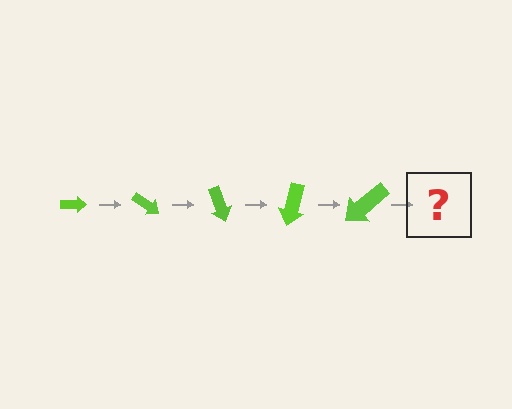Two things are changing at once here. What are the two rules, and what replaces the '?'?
The two rules are that the arrow grows larger each step and it rotates 35 degrees each step. The '?' should be an arrow, larger than the previous one and rotated 175 degrees from the start.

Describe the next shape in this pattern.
It should be an arrow, larger than the previous one and rotated 175 degrees from the start.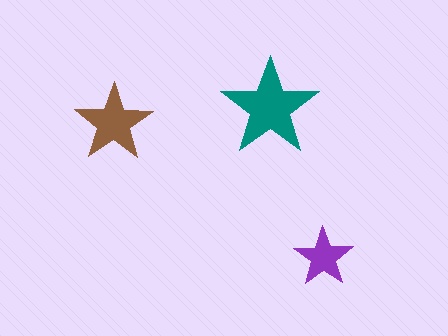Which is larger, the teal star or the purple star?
The teal one.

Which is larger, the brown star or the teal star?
The teal one.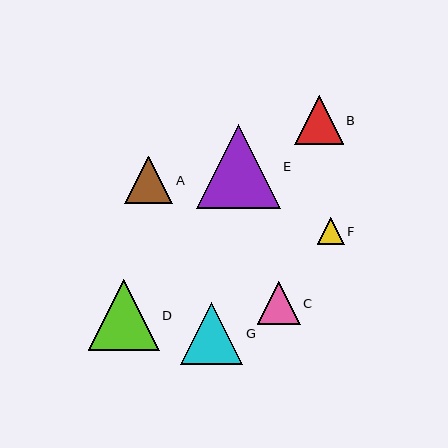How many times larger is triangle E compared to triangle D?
Triangle E is approximately 1.2 times the size of triangle D.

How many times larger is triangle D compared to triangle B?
Triangle D is approximately 1.5 times the size of triangle B.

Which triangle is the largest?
Triangle E is the largest with a size of approximately 84 pixels.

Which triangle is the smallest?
Triangle F is the smallest with a size of approximately 27 pixels.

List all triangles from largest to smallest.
From largest to smallest: E, D, G, B, A, C, F.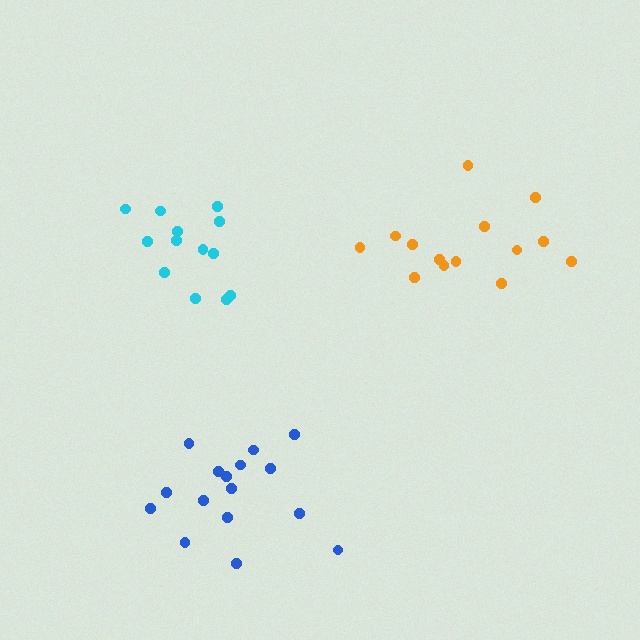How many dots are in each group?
Group 1: 16 dots, Group 2: 14 dots, Group 3: 13 dots (43 total).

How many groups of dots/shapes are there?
There are 3 groups.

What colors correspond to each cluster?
The clusters are colored: blue, orange, cyan.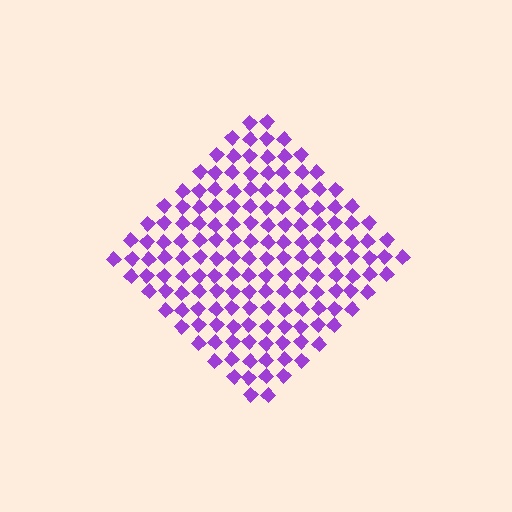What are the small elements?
The small elements are diamonds.